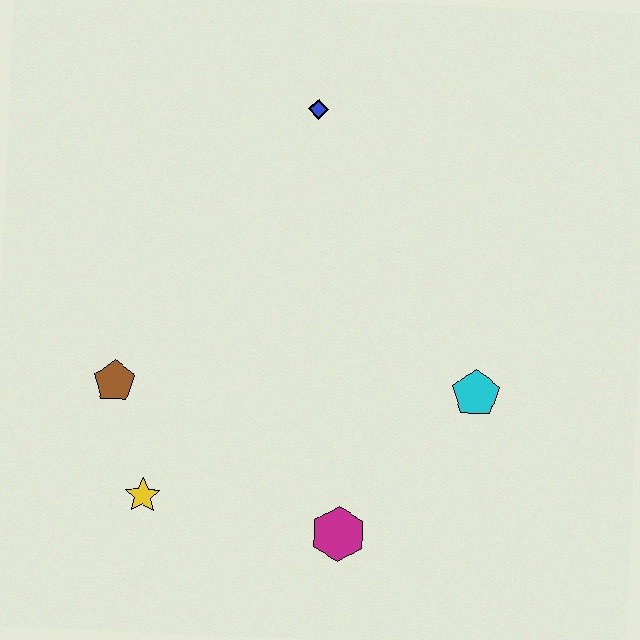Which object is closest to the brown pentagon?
The yellow star is closest to the brown pentagon.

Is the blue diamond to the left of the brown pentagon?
No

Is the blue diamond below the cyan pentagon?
No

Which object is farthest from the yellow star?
The blue diamond is farthest from the yellow star.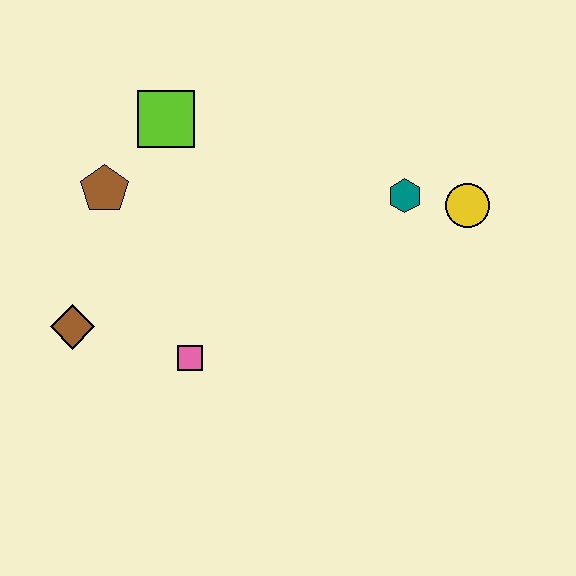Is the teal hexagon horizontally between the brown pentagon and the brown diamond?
No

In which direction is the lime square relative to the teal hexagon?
The lime square is to the left of the teal hexagon.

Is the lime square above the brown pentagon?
Yes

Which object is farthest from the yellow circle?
The brown diamond is farthest from the yellow circle.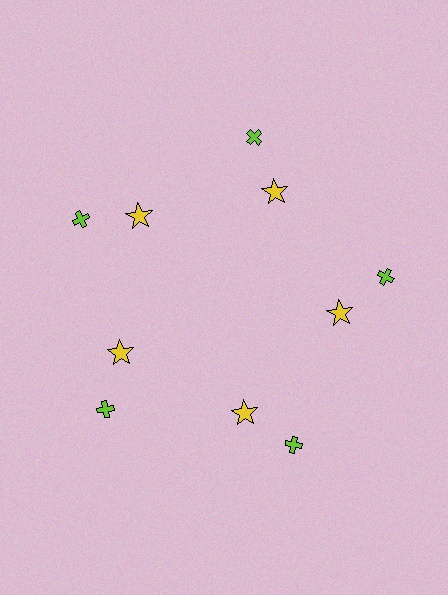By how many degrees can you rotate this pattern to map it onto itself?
The pattern maps onto itself every 72 degrees of rotation.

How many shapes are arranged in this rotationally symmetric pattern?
There are 10 shapes, arranged in 5 groups of 2.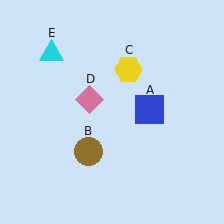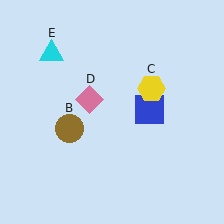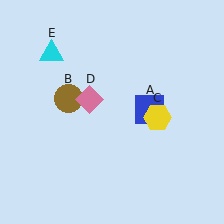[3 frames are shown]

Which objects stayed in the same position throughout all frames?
Blue square (object A) and pink diamond (object D) and cyan triangle (object E) remained stationary.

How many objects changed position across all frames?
2 objects changed position: brown circle (object B), yellow hexagon (object C).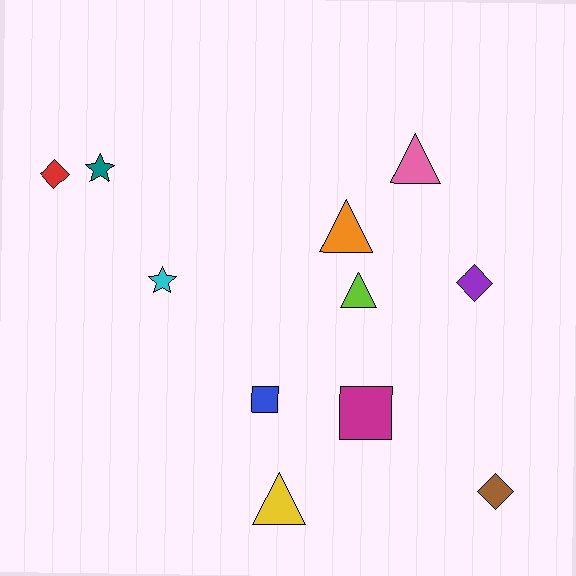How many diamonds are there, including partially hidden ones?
There are 3 diamonds.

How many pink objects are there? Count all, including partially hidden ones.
There is 1 pink object.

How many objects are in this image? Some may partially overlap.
There are 11 objects.